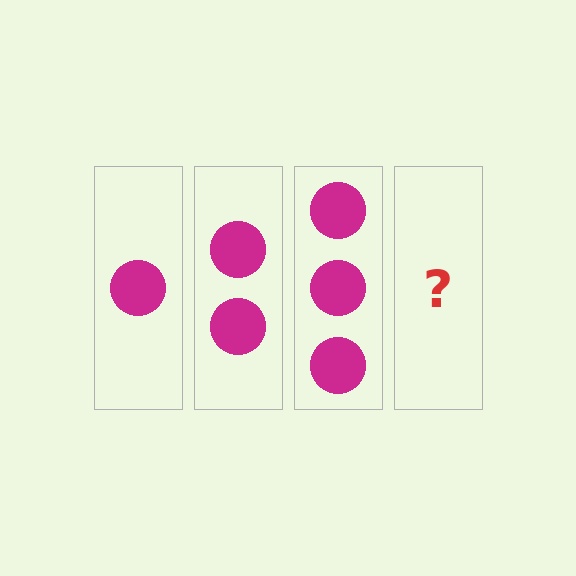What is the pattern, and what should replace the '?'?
The pattern is that each step adds one more circle. The '?' should be 4 circles.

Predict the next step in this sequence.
The next step is 4 circles.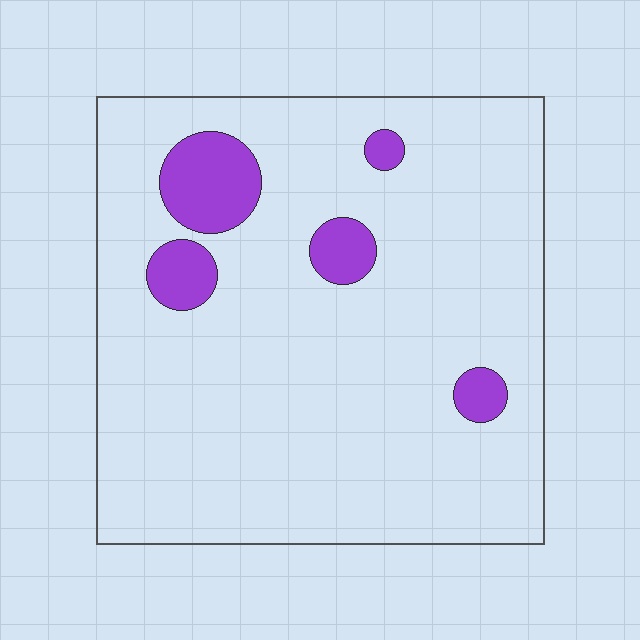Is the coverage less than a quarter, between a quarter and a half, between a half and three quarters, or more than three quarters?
Less than a quarter.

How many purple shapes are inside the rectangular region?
5.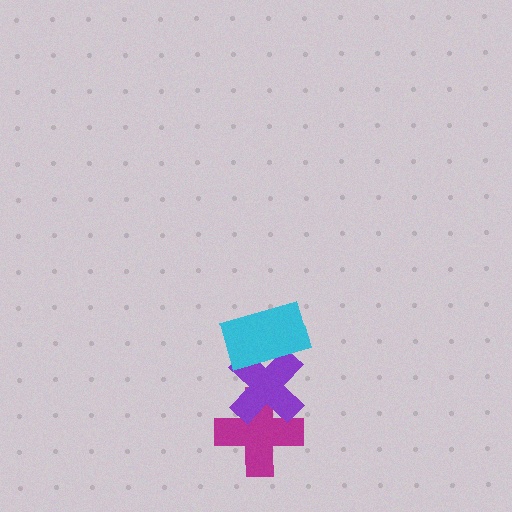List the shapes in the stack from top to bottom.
From top to bottom: the cyan rectangle, the purple cross, the magenta cross.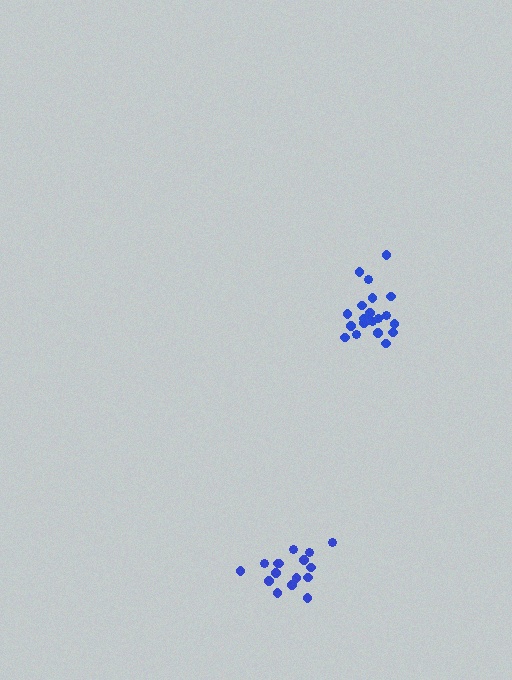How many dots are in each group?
Group 1: 16 dots, Group 2: 20 dots (36 total).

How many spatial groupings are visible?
There are 2 spatial groupings.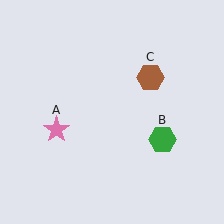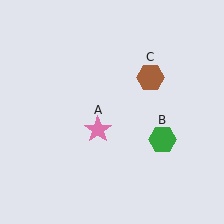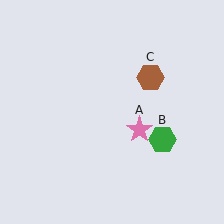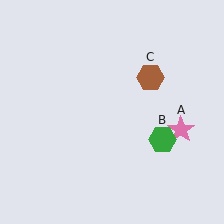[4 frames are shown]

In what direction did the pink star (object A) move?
The pink star (object A) moved right.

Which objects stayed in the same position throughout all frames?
Green hexagon (object B) and brown hexagon (object C) remained stationary.